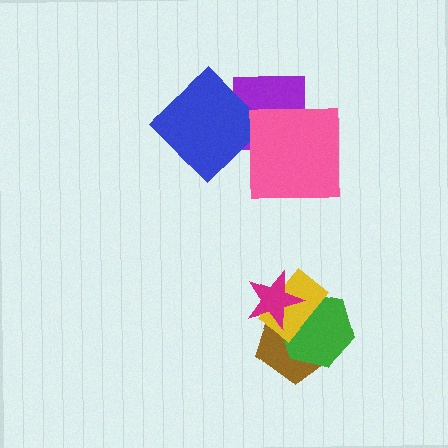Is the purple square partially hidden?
Yes, it is partially covered by another shape.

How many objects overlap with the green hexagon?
3 objects overlap with the green hexagon.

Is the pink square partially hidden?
No, no other shape covers it.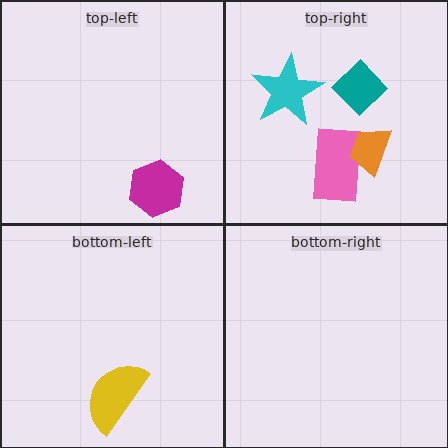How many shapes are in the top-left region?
1.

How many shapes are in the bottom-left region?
1.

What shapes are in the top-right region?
The cyan star, the pink rectangle, the teal diamond, the orange trapezoid.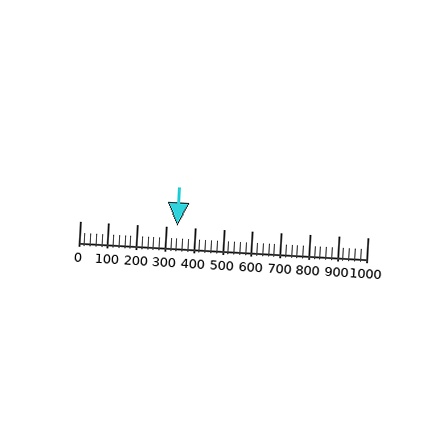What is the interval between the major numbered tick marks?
The major tick marks are spaced 100 units apart.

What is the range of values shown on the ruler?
The ruler shows values from 0 to 1000.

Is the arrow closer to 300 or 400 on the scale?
The arrow is closer to 300.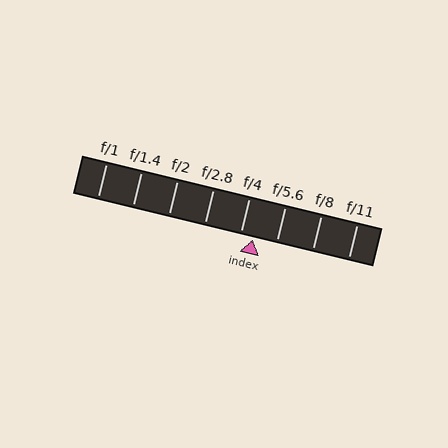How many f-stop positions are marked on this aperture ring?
There are 8 f-stop positions marked.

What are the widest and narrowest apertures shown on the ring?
The widest aperture shown is f/1 and the narrowest is f/11.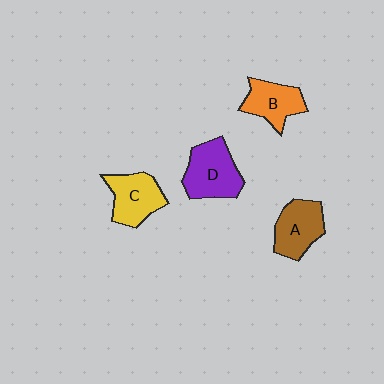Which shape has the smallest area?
Shape B (orange).